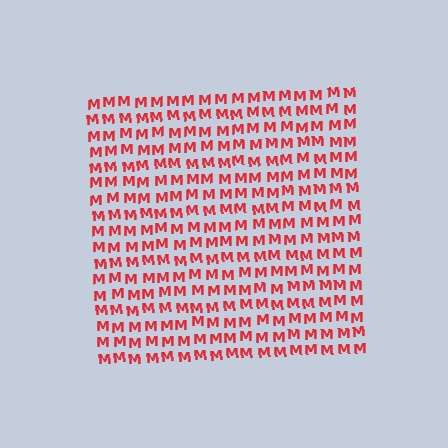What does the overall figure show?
The overall figure shows a square.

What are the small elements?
The small elements are letter M's.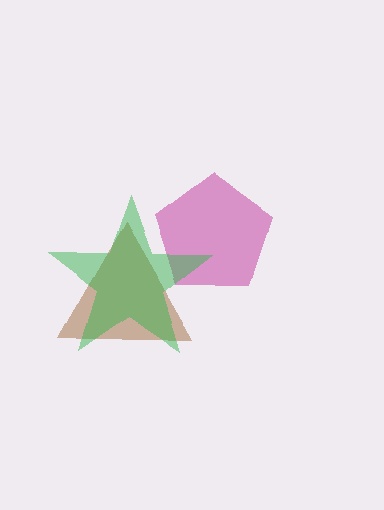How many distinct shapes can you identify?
There are 3 distinct shapes: a brown triangle, a magenta pentagon, a green star.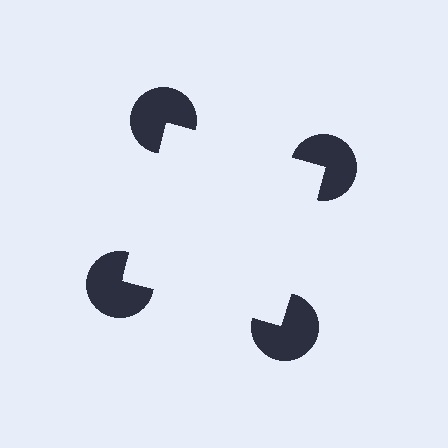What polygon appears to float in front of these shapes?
An illusory square — its edges are inferred from the aligned wedge cuts in the pac-man discs, not physically drawn.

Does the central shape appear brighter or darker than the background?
It typically appears slightly brighter than the background, even though no actual brightness change is drawn.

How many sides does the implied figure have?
4 sides.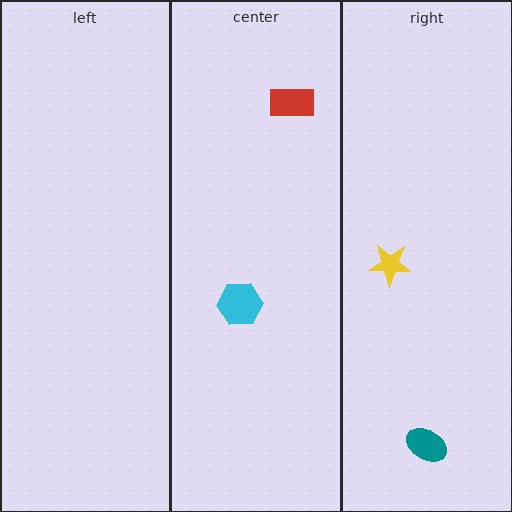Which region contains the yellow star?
The right region.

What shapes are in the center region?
The red rectangle, the cyan hexagon.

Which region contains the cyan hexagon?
The center region.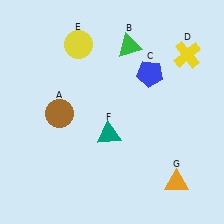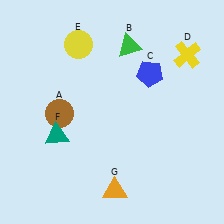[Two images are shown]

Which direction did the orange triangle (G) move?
The orange triangle (G) moved left.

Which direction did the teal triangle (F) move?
The teal triangle (F) moved left.